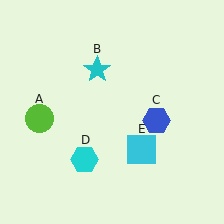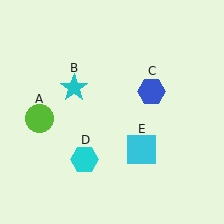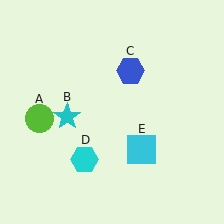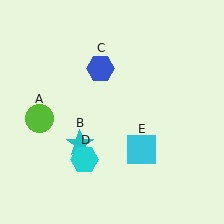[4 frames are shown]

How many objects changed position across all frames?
2 objects changed position: cyan star (object B), blue hexagon (object C).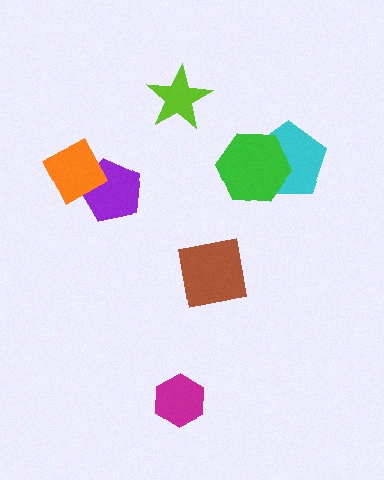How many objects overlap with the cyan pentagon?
1 object overlaps with the cyan pentagon.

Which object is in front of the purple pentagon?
The orange diamond is in front of the purple pentagon.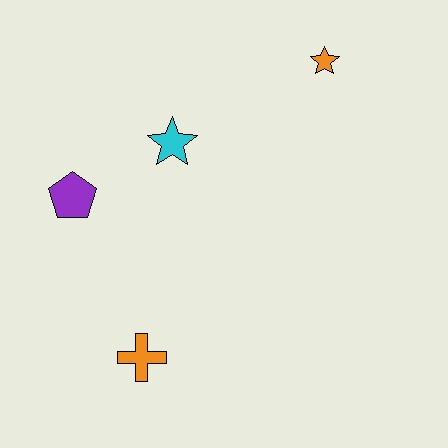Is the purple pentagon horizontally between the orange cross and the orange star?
No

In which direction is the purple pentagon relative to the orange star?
The purple pentagon is to the left of the orange star.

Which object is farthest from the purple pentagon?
The orange star is farthest from the purple pentagon.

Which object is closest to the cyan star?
The purple pentagon is closest to the cyan star.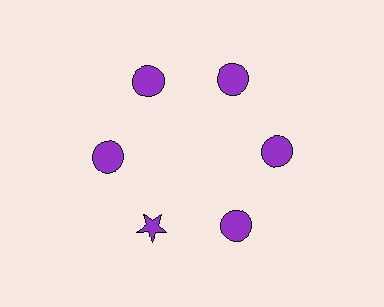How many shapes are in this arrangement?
There are 6 shapes arranged in a ring pattern.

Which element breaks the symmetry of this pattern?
The purple star at roughly the 7 o'clock position breaks the symmetry. All other shapes are purple circles.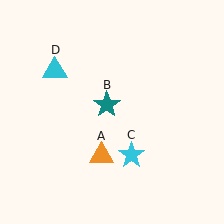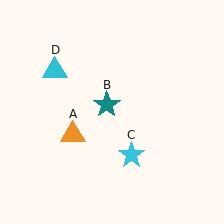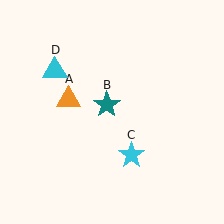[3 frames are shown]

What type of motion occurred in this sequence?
The orange triangle (object A) rotated clockwise around the center of the scene.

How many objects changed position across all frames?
1 object changed position: orange triangle (object A).